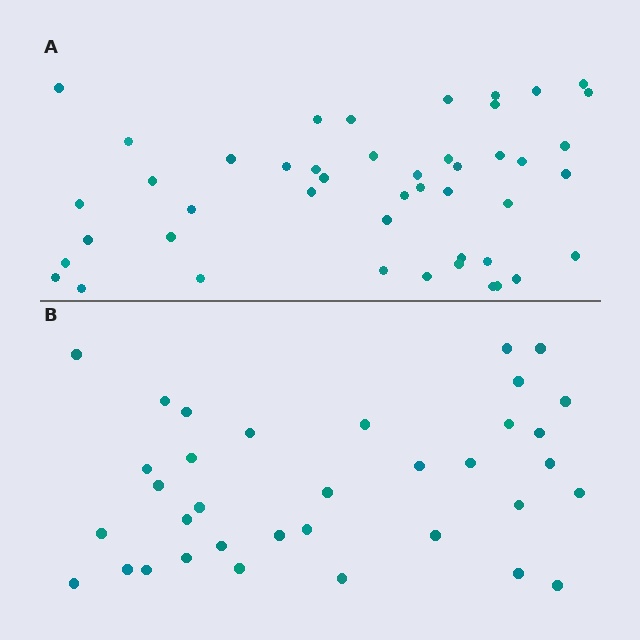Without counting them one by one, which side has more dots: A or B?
Region A (the top region) has more dots.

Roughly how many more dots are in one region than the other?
Region A has roughly 12 or so more dots than region B.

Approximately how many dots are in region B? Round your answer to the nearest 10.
About 40 dots. (The exact count is 35, which rounds to 40.)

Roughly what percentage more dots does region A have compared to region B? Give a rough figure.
About 30% more.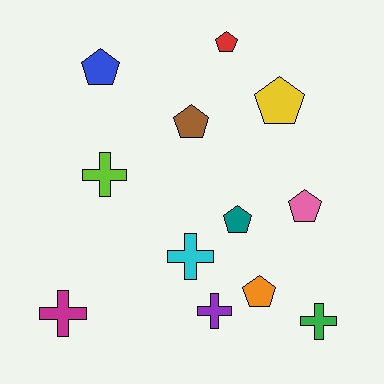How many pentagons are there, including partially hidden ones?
There are 7 pentagons.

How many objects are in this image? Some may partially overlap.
There are 12 objects.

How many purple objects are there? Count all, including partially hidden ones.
There is 1 purple object.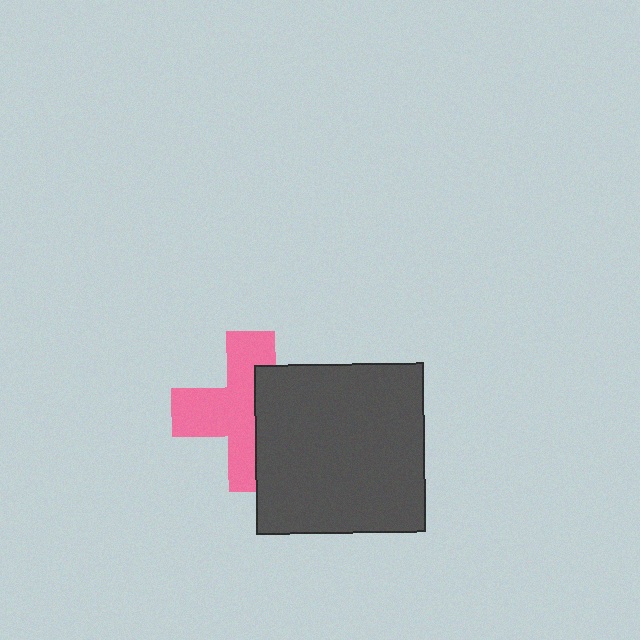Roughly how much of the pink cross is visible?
About half of it is visible (roughly 59%).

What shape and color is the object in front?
The object in front is a dark gray square.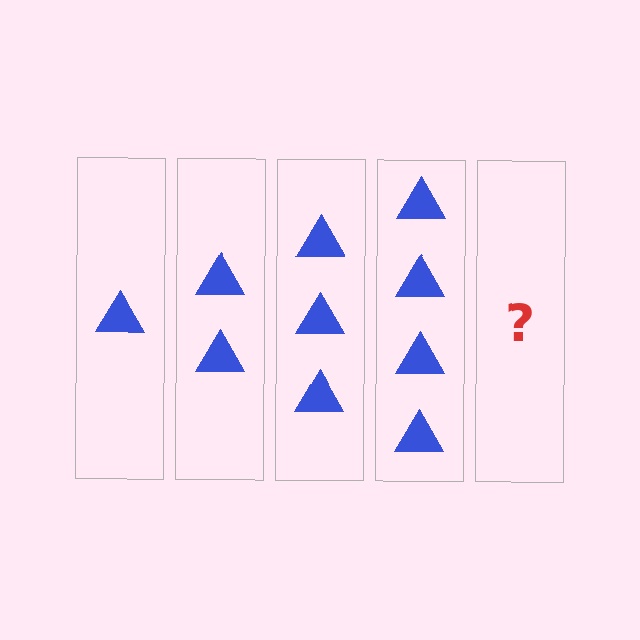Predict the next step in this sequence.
The next step is 5 triangles.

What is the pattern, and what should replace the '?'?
The pattern is that each step adds one more triangle. The '?' should be 5 triangles.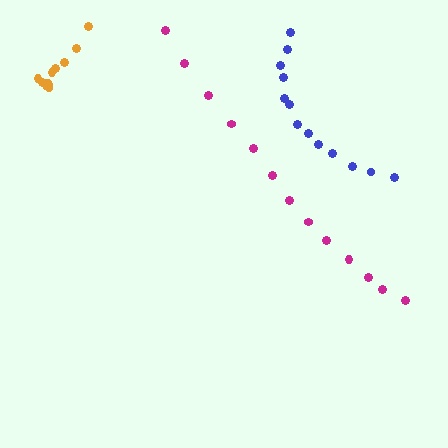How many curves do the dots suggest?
There are 3 distinct paths.